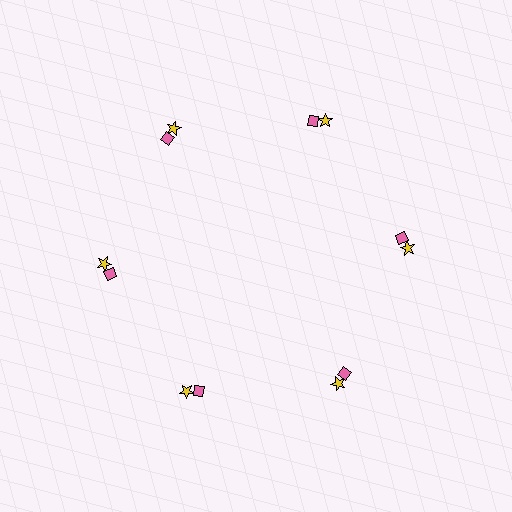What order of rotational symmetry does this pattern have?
This pattern has 6-fold rotational symmetry.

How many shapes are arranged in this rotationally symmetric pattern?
There are 12 shapes, arranged in 6 groups of 2.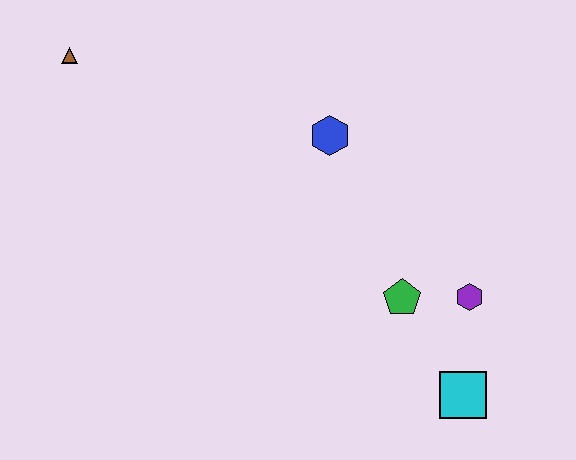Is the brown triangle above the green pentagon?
Yes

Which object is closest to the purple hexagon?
The green pentagon is closest to the purple hexagon.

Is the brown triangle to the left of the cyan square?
Yes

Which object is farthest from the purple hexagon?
The brown triangle is farthest from the purple hexagon.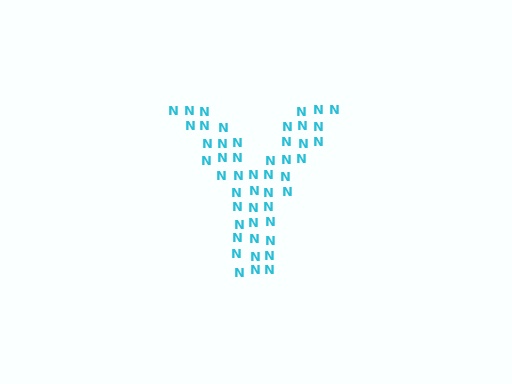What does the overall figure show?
The overall figure shows the letter Y.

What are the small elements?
The small elements are letter N's.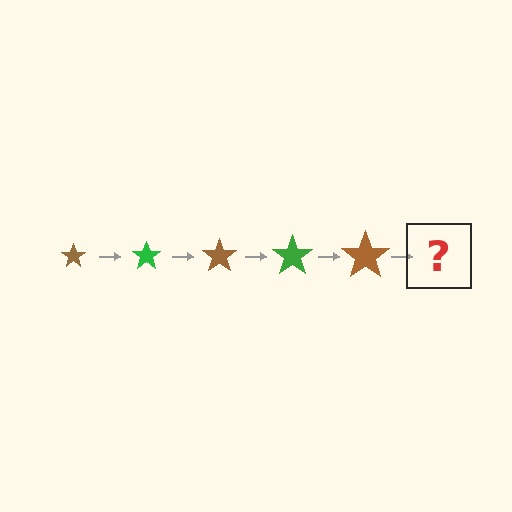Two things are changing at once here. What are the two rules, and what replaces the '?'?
The two rules are that the star grows larger each step and the color cycles through brown and green. The '?' should be a green star, larger than the previous one.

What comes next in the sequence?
The next element should be a green star, larger than the previous one.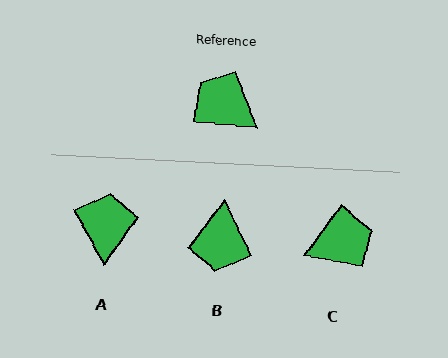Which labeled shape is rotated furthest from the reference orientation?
B, about 122 degrees away.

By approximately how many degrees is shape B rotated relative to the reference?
Approximately 122 degrees counter-clockwise.